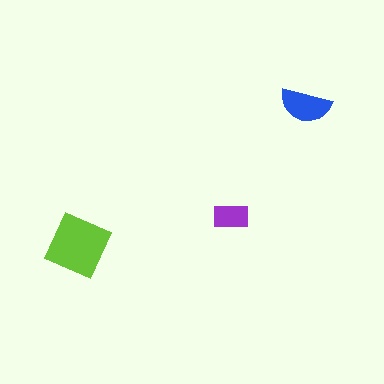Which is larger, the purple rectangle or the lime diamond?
The lime diamond.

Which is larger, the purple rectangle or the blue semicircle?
The blue semicircle.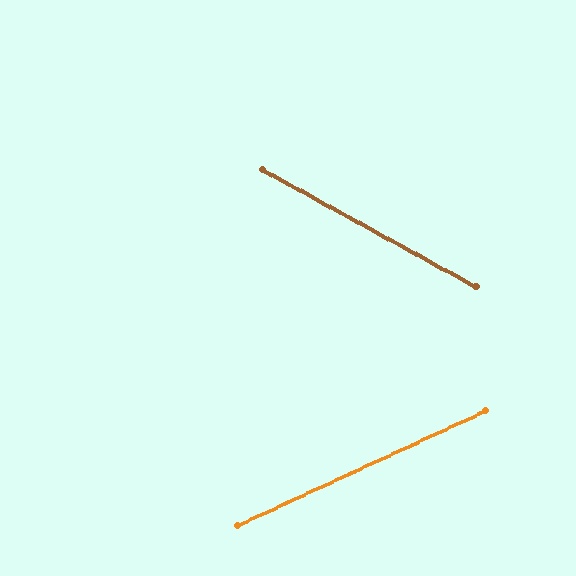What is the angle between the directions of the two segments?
Approximately 53 degrees.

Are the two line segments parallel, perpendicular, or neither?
Neither parallel nor perpendicular — they differ by about 53°.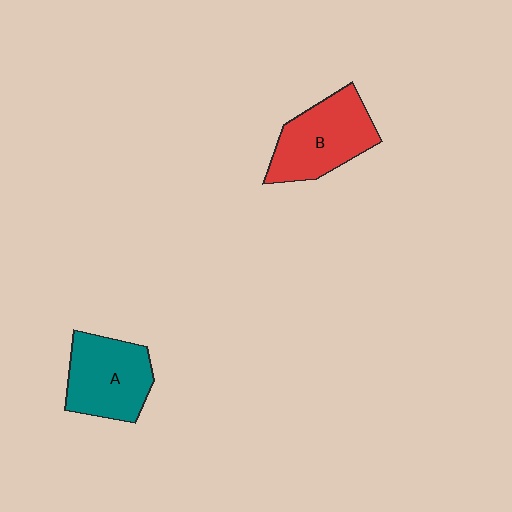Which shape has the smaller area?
Shape A (teal).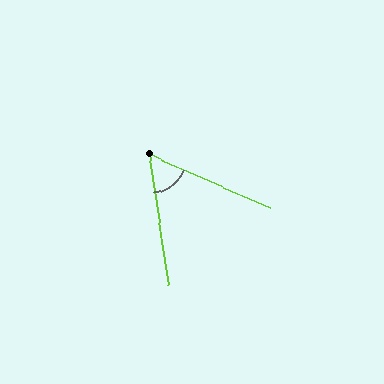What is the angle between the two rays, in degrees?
Approximately 58 degrees.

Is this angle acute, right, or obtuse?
It is acute.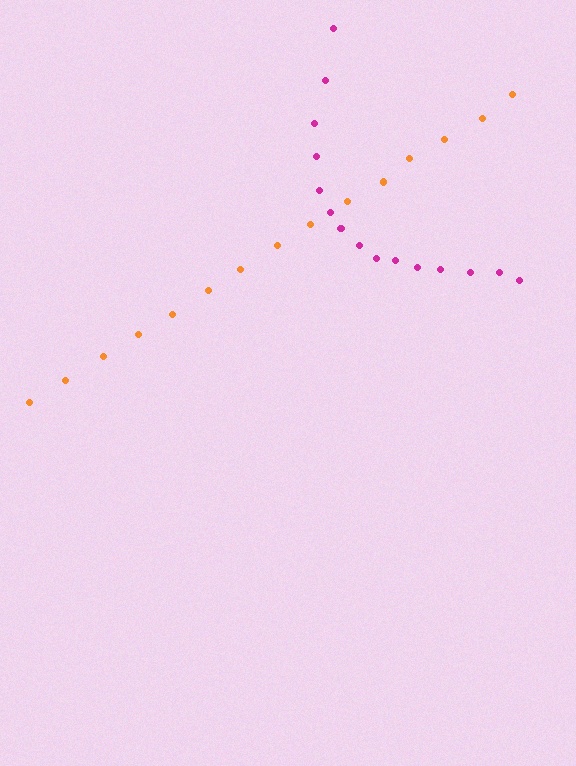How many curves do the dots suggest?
There are 2 distinct paths.